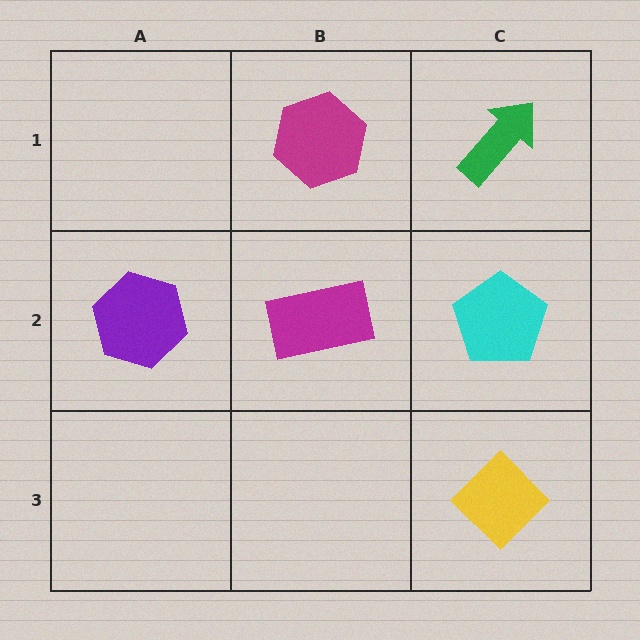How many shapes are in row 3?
1 shape.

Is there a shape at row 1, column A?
No, that cell is empty.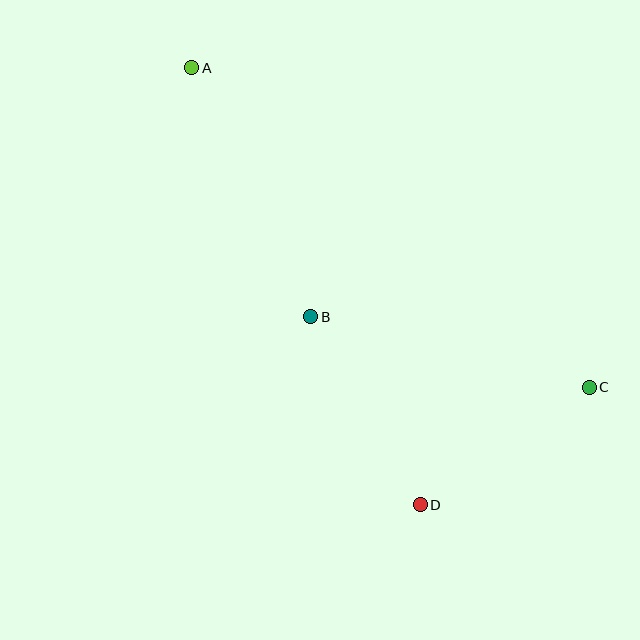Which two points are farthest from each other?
Points A and C are farthest from each other.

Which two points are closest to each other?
Points C and D are closest to each other.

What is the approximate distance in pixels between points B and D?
The distance between B and D is approximately 218 pixels.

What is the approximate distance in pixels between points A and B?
The distance between A and B is approximately 276 pixels.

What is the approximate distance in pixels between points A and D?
The distance between A and D is approximately 493 pixels.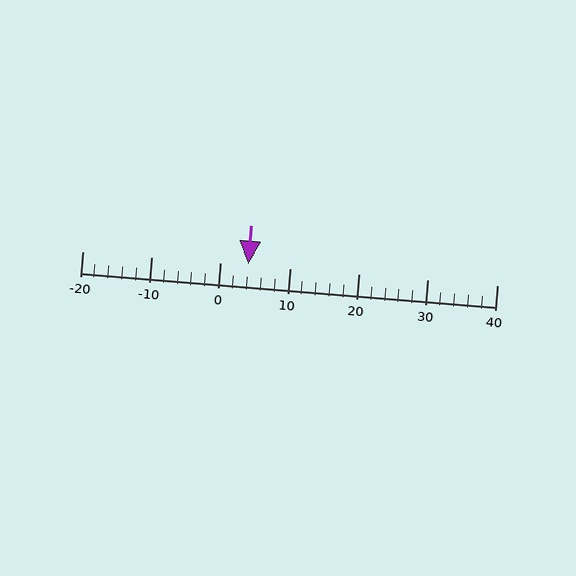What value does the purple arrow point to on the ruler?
The purple arrow points to approximately 4.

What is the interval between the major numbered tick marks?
The major tick marks are spaced 10 units apart.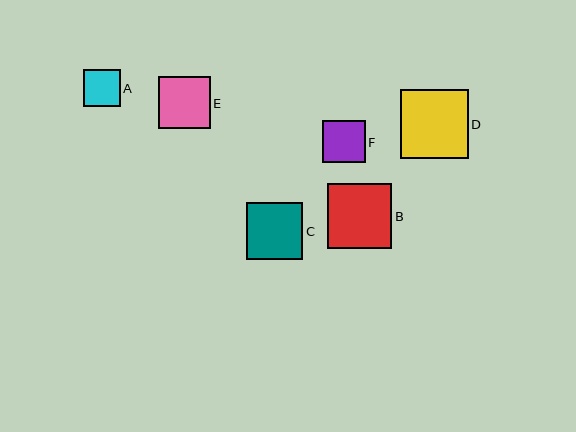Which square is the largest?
Square D is the largest with a size of approximately 68 pixels.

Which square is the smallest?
Square A is the smallest with a size of approximately 37 pixels.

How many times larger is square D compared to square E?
Square D is approximately 1.3 times the size of square E.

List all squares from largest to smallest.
From largest to smallest: D, B, C, E, F, A.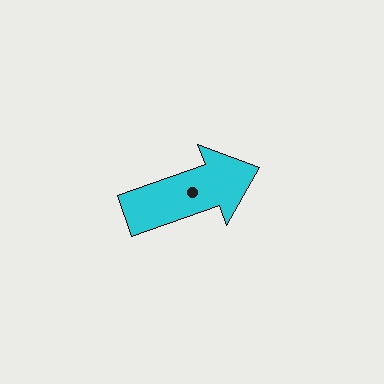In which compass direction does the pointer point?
East.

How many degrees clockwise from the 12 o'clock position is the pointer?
Approximately 70 degrees.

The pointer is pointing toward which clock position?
Roughly 2 o'clock.